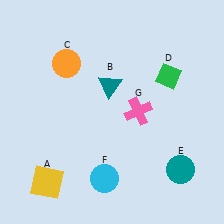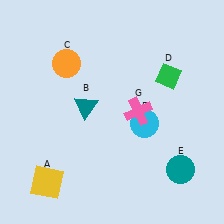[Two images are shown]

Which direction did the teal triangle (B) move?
The teal triangle (B) moved left.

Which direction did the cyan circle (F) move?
The cyan circle (F) moved up.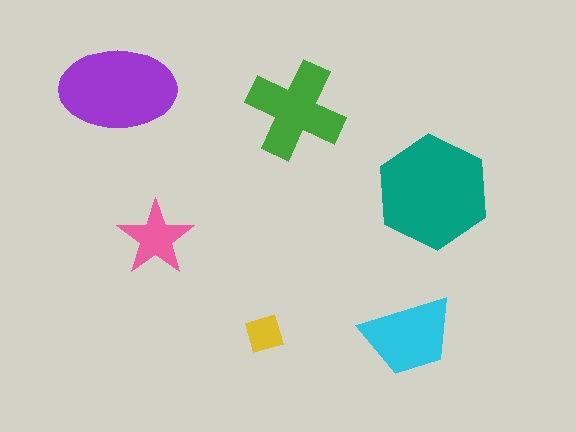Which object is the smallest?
The yellow diamond.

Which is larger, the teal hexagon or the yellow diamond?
The teal hexagon.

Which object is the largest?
The teal hexagon.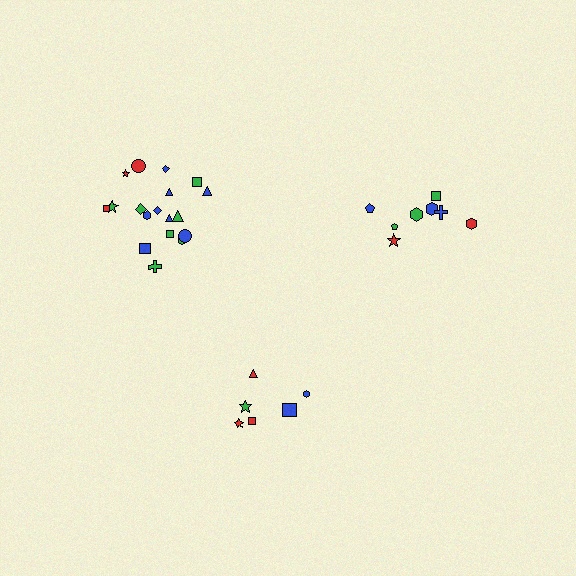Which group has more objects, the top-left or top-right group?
The top-left group.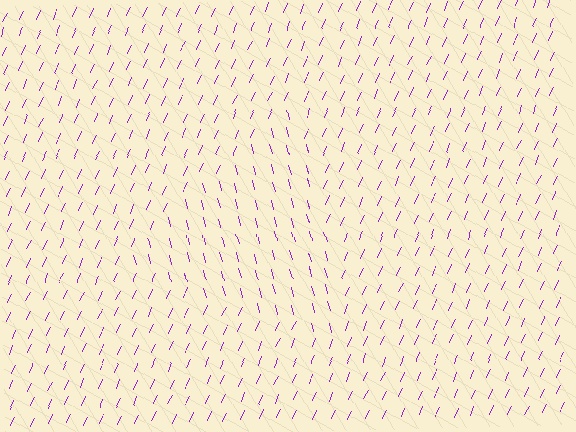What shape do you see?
I see a triangle.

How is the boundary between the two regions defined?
The boundary is defined purely by a change in line orientation (approximately 39 degrees difference). All lines are the same color and thickness.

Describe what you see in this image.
The image is filled with small purple line segments. A triangle region in the image has lines oriented differently from the surrounding lines, creating a visible texture boundary.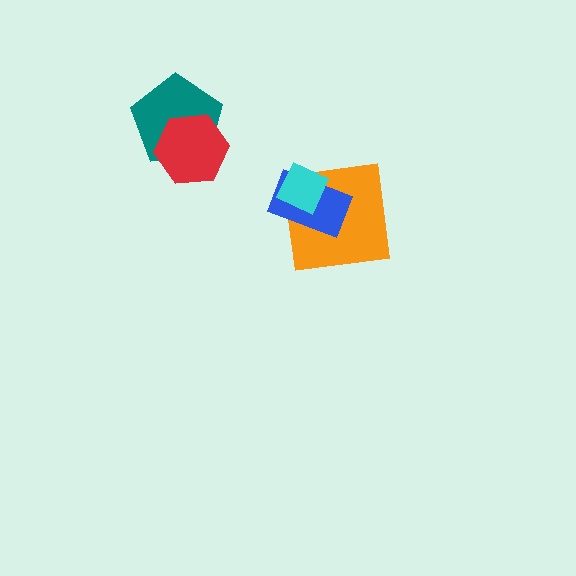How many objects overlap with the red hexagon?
1 object overlaps with the red hexagon.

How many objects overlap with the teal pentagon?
1 object overlaps with the teal pentagon.